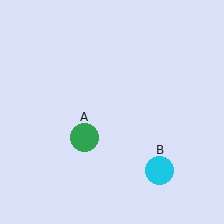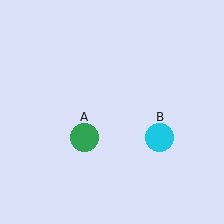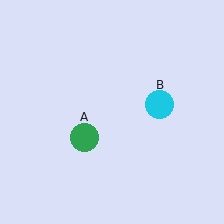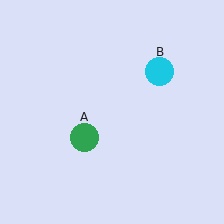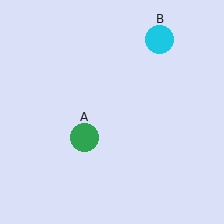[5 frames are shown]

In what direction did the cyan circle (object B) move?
The cyan circle (object B) moved up.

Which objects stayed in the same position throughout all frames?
Green circle (object A) remained stationary.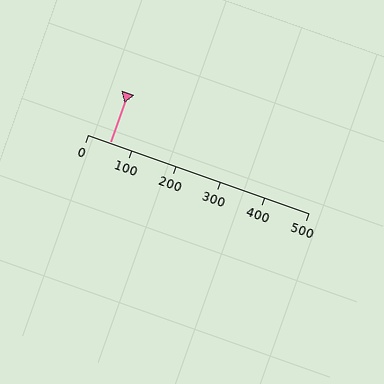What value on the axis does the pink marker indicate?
The marker indicates approximately 50.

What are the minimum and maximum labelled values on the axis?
The axis runs from 0 to 500.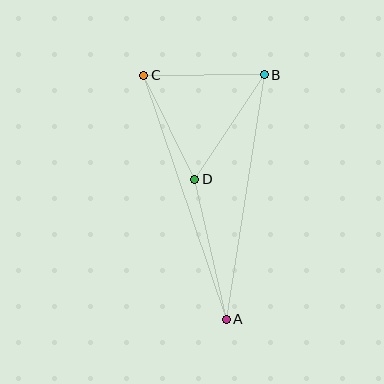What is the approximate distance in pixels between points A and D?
The distance between A and D is approximately 143 pixels.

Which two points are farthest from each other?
Points A and C are farthest from each other.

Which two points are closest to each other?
Points C and D are closest to each other.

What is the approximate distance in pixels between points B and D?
The distance between B and D is approximately 125 pixels.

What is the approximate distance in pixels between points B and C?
The distance between B and C is approximately 120 pixels.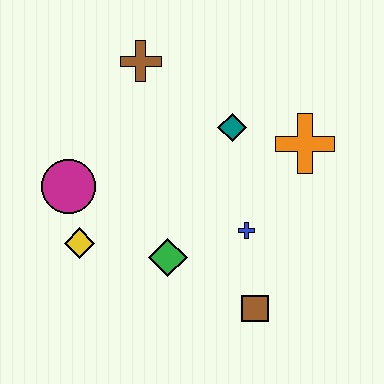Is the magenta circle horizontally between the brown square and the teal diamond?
No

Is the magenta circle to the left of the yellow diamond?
Yes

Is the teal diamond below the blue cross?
No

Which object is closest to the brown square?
The blue cross is closest to the brown square.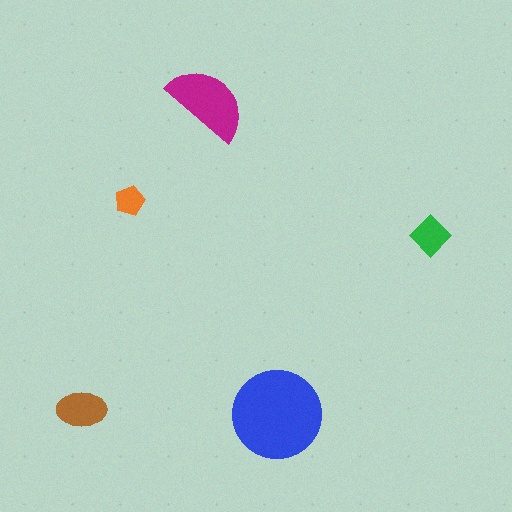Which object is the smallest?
The orange pentagon.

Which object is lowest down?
The blue circle is bottommost.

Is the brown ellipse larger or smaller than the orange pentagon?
Larger.